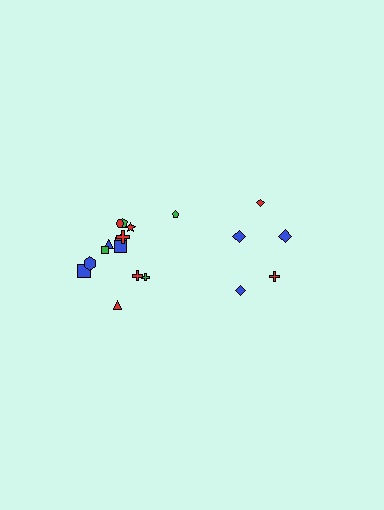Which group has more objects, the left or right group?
The left group.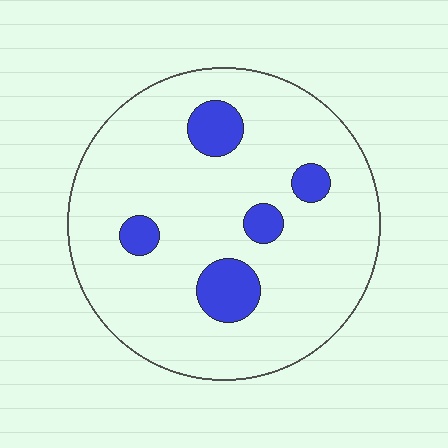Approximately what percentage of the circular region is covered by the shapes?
Approximately 15%.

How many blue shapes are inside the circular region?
5.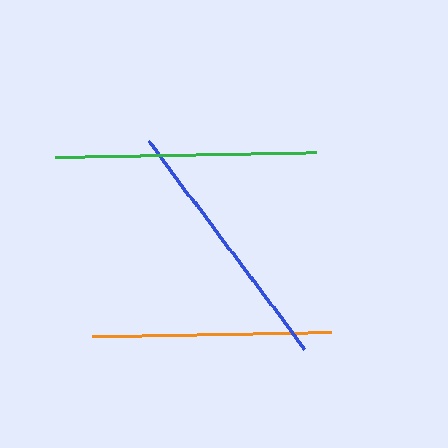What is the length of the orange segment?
The orange segment is approximately 239 pixels long.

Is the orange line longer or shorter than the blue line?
The blue line is longer than the orange line.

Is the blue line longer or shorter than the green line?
The green line is longer than the blue line.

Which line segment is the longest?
The green line is the longest at approximately 262 pixels.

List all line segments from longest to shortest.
From longest to shortest: green, blue, orange.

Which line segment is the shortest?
The orange line is the shortest at approximately 239 pixels.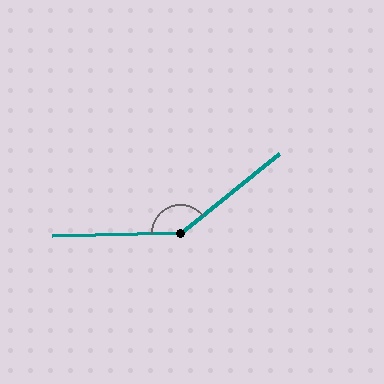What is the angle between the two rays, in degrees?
Approximately 142 degrees.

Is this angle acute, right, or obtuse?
It is obtuse.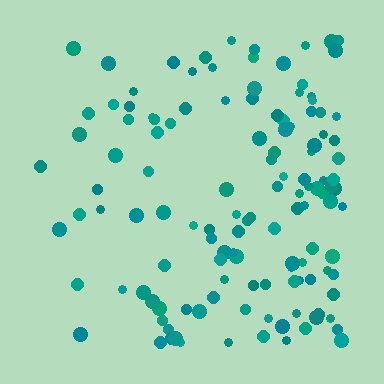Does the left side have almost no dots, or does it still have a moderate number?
Still a moderate number, just noticeably fewer than the right.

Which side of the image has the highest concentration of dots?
The right.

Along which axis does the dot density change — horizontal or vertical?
Horizontal.